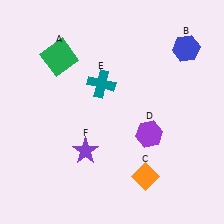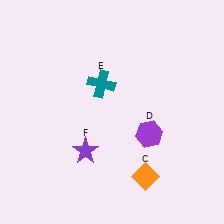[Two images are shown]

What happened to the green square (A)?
The green square (A) was removed in Image 2. It was in the top-left area of Image 1.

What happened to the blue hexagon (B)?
The blue hexagon (B) was removed in Image 2. It was in the top-right area of Image 1.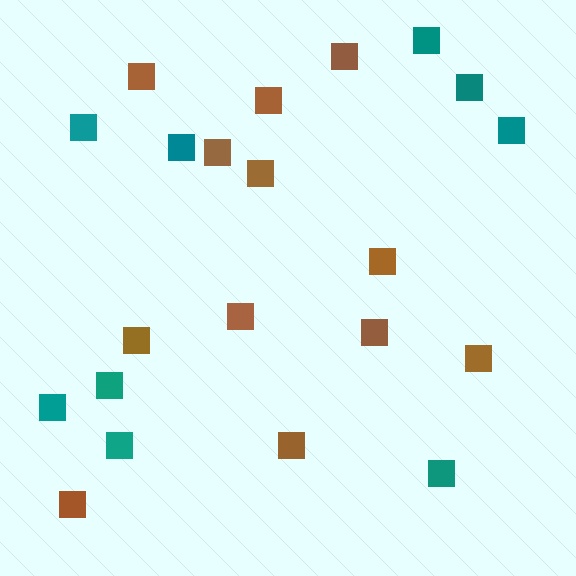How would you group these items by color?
There are 2 groups: one group of brown squares (12) and one group of teal squares (9).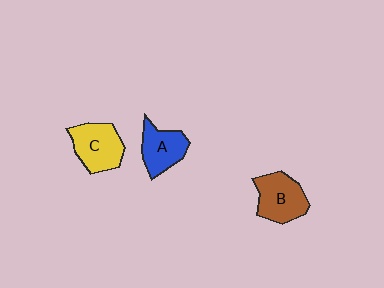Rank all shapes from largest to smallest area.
From largest to smallest: C (yellow), B (brown), A (blue).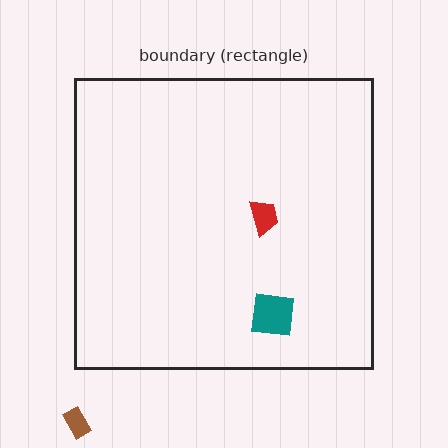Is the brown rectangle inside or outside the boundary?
Outside.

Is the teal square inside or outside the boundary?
Inside.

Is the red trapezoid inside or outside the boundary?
Inside.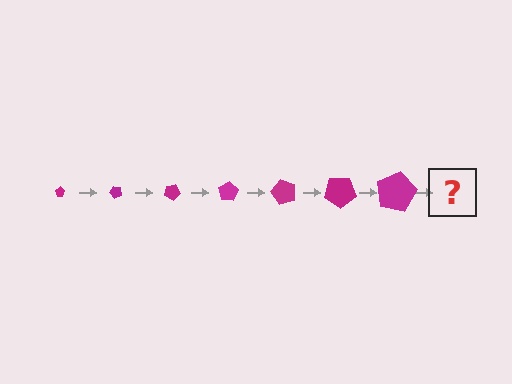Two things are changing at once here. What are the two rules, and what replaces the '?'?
The two rules are that the pentagon grows larger each step and it rotates 50 degrees each step. The '?' should be a pentagon, larger than the previous one and rotated 350 degrees from the start.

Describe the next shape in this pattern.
It should be a pentagon, larger than the previous one and rotated 350 degrees from the start.